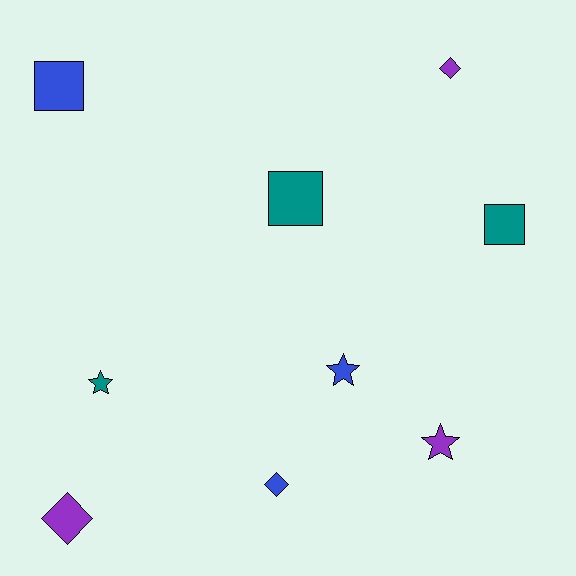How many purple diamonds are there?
There are 2 purple diamonds.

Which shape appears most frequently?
Diamond, with 3 objects.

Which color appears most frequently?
Purple, with 3 objects.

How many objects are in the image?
There are 9 objects.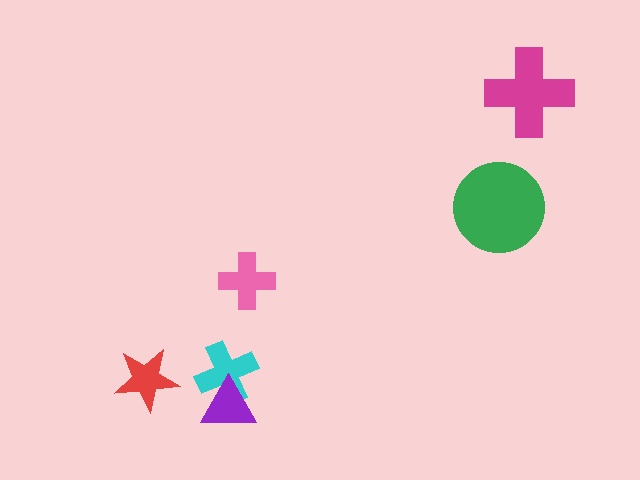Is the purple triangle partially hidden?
No, no other shape covers it.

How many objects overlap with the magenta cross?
0 objects overlap with the magenta cross.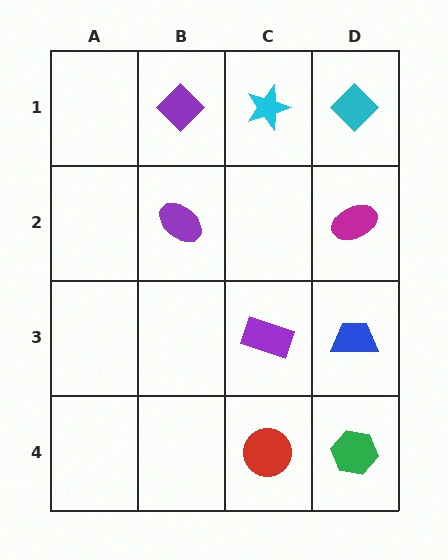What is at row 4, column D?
A green hexagon.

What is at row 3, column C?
A purple rectangle.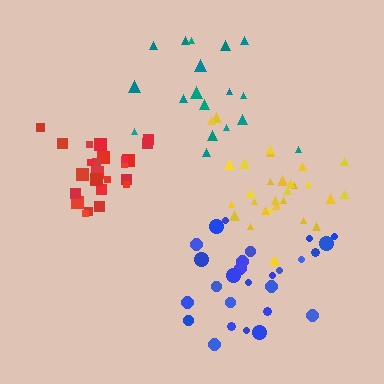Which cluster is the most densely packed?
Red.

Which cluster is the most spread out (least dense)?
Teal.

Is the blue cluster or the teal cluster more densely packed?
Blue.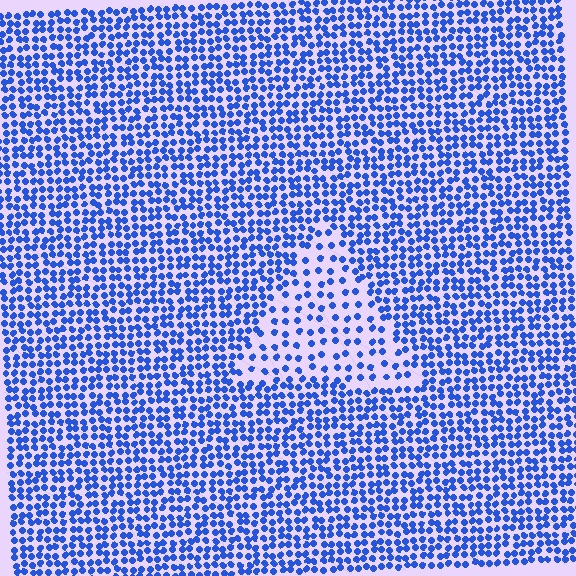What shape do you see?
I see a triangle.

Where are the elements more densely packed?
The elements are more densely packed outside the triangle boundary.